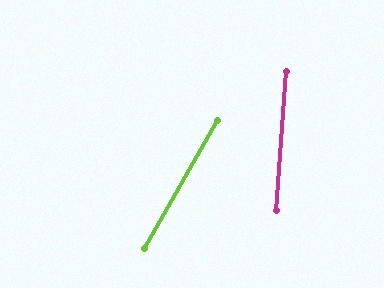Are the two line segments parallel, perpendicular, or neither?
Neither parallel nor perpendicular — they differ by about 26°.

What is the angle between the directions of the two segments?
Approximately 26 degrees.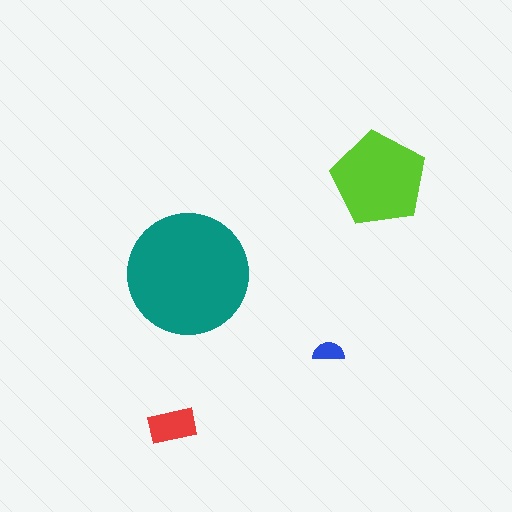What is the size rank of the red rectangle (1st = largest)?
3rd.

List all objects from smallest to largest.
The blue semicircle, the red rectangle, the lime pentagon, the teal circle.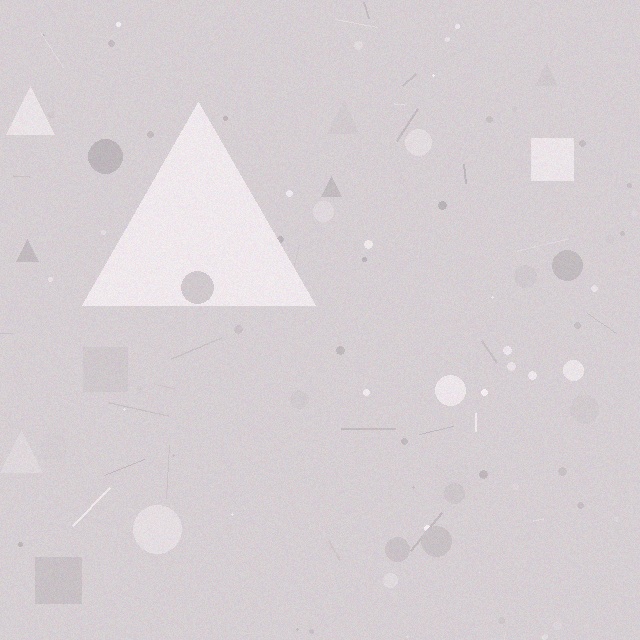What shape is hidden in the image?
A triangle is hidden in the image.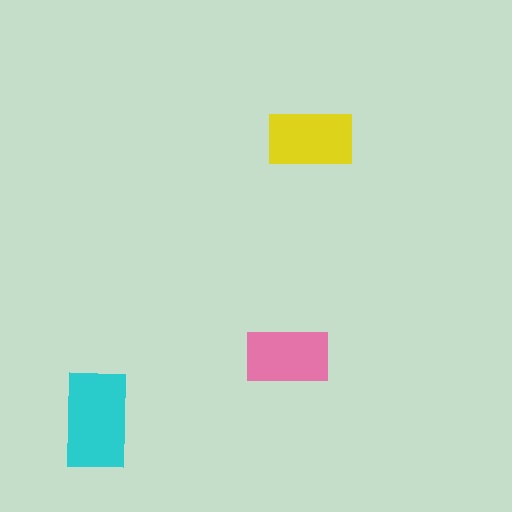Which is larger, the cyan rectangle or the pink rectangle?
The cyan one.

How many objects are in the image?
There are 3 objects in the image.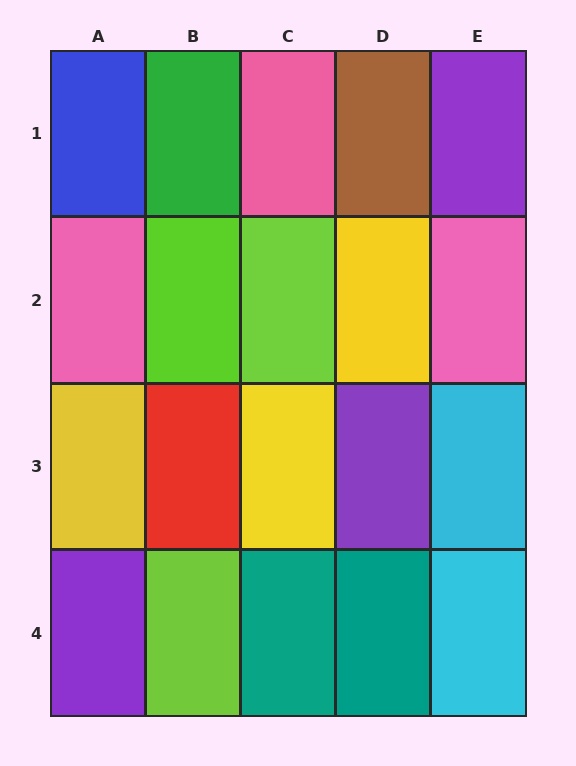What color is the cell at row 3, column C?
Yellow.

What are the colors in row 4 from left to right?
Purple, lime, teal, teal, cyan.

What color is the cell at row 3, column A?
Yellow.